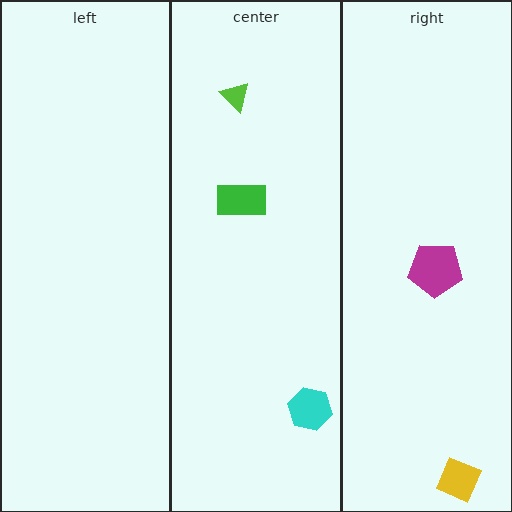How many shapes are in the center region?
3.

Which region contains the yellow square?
The right region.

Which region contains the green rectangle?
The center region.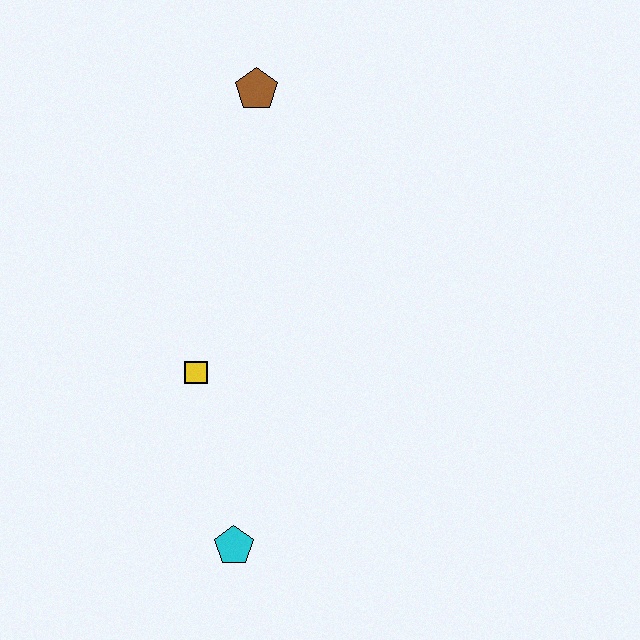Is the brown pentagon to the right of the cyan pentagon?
Yes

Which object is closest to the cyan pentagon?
The yellow square is closest to the cyan pentagon.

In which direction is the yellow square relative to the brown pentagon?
The yellow square is below the brown pentagon.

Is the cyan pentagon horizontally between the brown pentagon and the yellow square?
Yes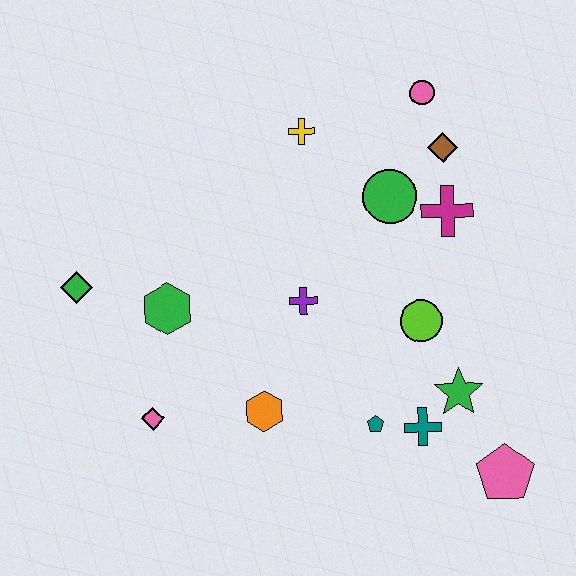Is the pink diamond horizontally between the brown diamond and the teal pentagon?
No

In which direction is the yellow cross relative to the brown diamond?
The yellow cross is to the left of the brown diamond.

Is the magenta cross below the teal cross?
No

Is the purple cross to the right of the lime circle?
No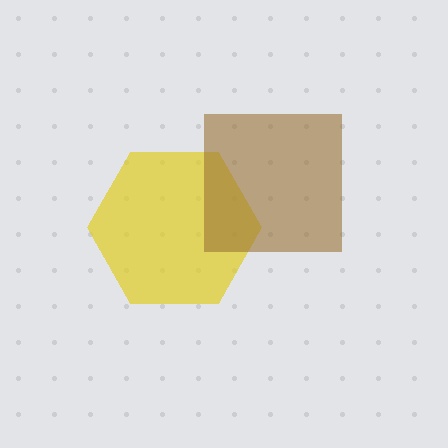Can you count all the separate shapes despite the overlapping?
Yes, there are 2 separate shapes.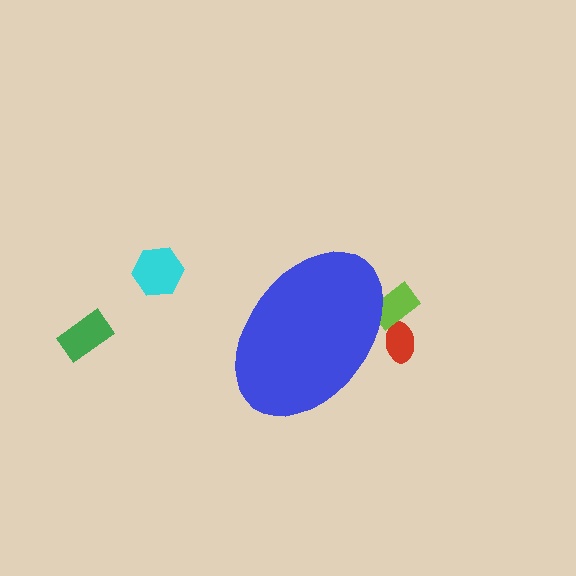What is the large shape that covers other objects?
A blue ellipse.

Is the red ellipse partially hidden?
Yes, the red ellipse is partially hidden behind the blue ellipse.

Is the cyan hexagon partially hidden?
No, the cyan hexagon is fully visible.